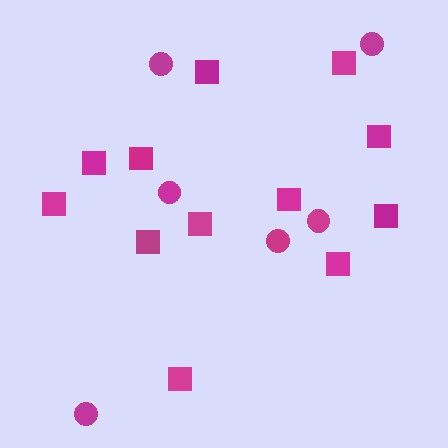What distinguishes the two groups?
There are 2 groups: one group of circles (6) and one group of squares (12).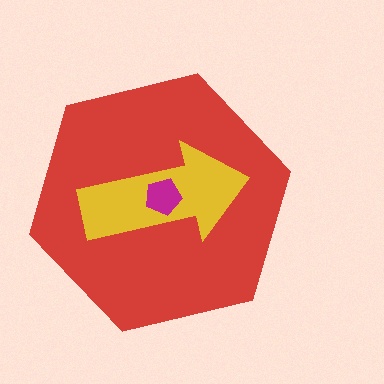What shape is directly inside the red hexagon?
The yellow arrow.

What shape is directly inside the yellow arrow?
The magenta pentagon.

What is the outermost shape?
The red hexagon.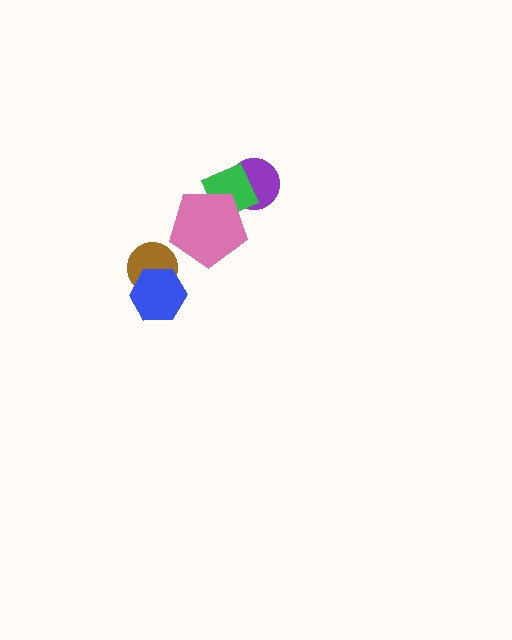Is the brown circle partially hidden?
Yes, it is partially covered by another shape.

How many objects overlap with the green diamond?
2 objects overlap with the green diamond.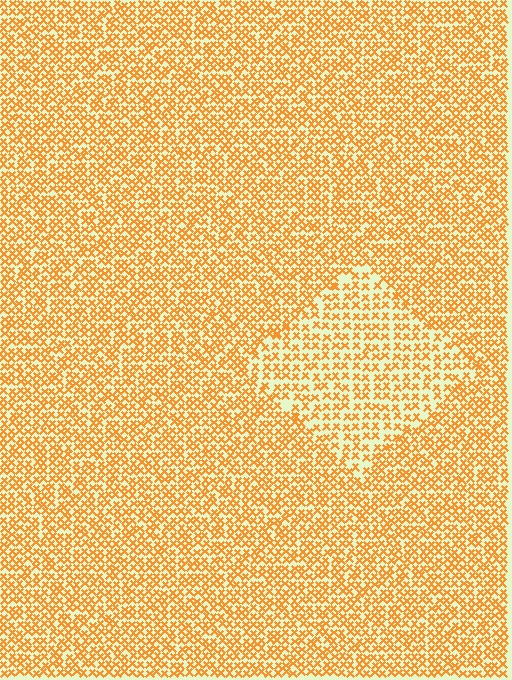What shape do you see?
I see a diamond.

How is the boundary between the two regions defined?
The boundary is defined by a change in element density (approximately 1.6x ratio). All elements are the same color, size, and shape.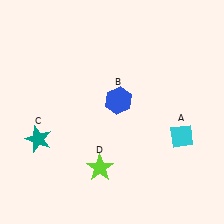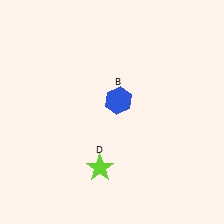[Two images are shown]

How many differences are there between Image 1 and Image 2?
There are 2 differences between the two images.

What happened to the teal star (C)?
The teal star (C) was removed in Image 2. It was in the bottom-left area of Image 1.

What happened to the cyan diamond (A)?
The cyan diamond (A) was removed in Image 2. It was in the bottom-right area of Image 1.